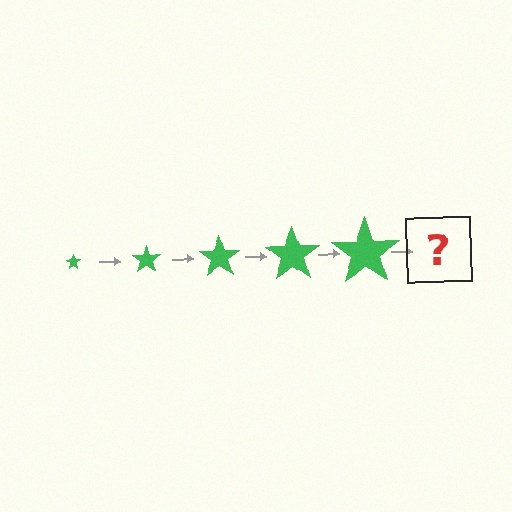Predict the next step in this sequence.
The next step is a green star, larger than the previous one.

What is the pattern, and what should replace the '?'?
The pattern is that the star gets progressively larger each step. The '?' should be a green star, larger than the previous one.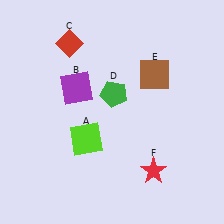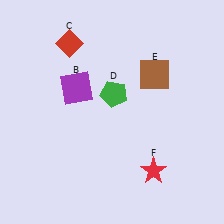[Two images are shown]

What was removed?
The lime square (A) was removed in Image 2.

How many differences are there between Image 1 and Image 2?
There is 1 difference between the two images.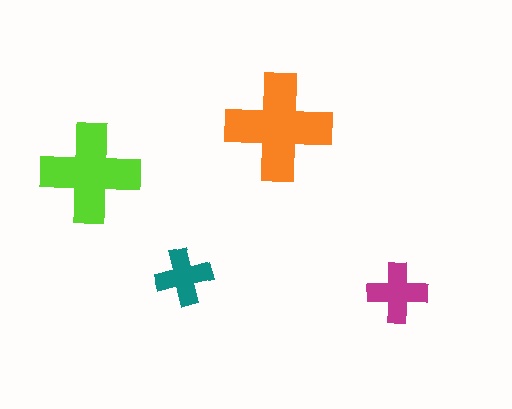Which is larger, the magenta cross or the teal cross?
The magenta one.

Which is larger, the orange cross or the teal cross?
The orange one.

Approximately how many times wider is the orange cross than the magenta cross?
About 2 times wider.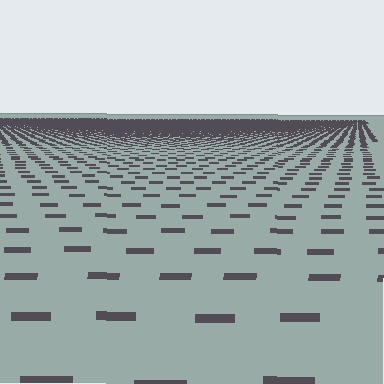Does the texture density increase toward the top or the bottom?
Density increases toward the top.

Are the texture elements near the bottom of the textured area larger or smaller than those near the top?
Larger. Near the bottom, elements are closer to the viewer and appear at a bigger on-screen size.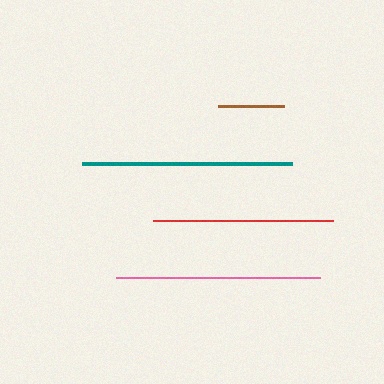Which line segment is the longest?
The teal line is the longest at approximately 210 pixels.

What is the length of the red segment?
The red segment is approximately 180 pixels long.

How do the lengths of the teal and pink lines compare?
The teal and pink lines are approximately the same length.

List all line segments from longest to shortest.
From longest to shortest: teal, pink, red, brown.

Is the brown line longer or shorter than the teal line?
The teal line is longer than the brown line.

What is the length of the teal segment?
The teal segment is approximately 210 pixels long.